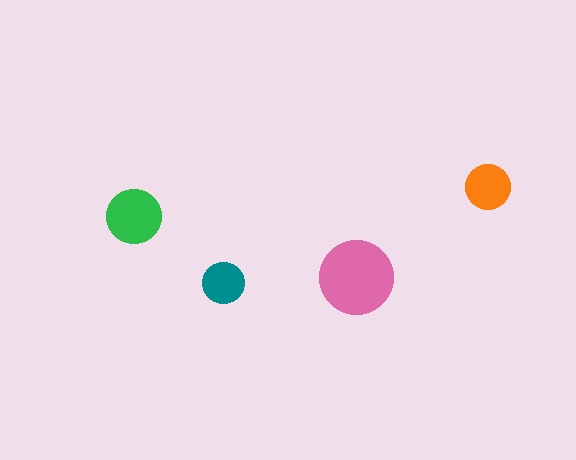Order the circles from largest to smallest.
the pink one, the green one, the orange one, the teal one.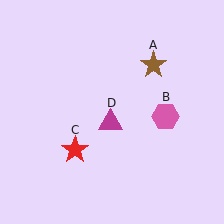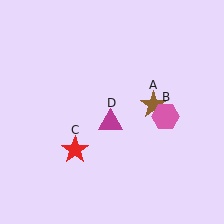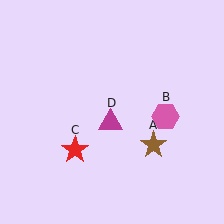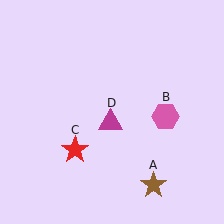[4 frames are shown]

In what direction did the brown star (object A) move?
The brown star (object A) moved down.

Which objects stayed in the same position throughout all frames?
Pink hexagon (object B) and red star (object C) and magenta triangle (object D) remained stationary.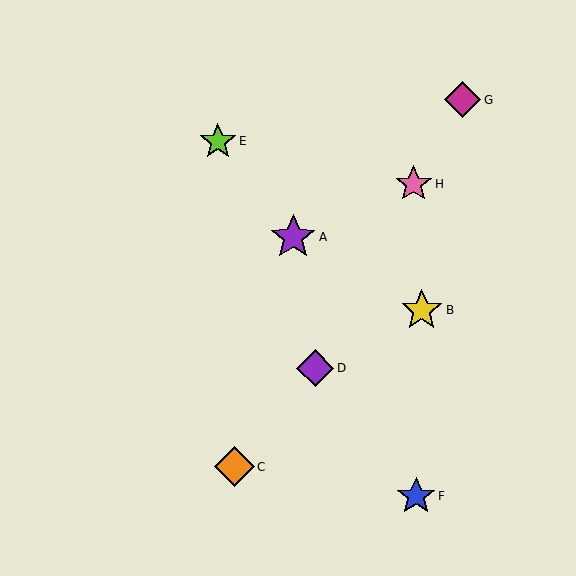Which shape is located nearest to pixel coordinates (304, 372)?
The purple diamond (labeled D) at (315, 368) is nearest to that location.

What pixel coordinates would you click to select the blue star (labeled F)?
Click at (416, 496) to select the blue star F.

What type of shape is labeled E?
Shape E is a lime star.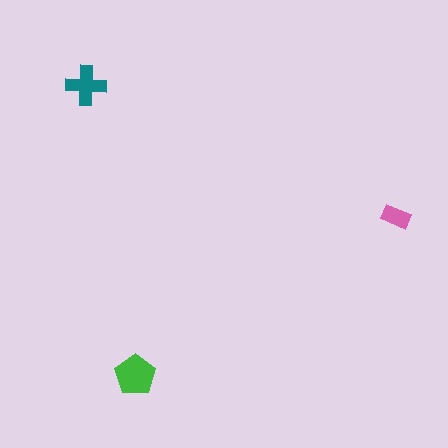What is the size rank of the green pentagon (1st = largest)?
1st.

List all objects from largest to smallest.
The green pentagon, the teal cross, the pink rectangle.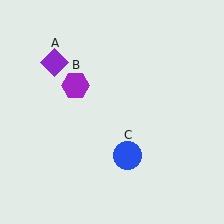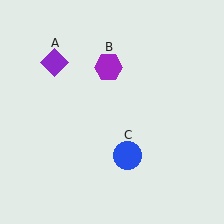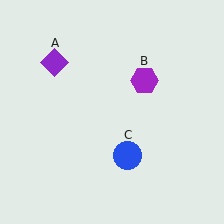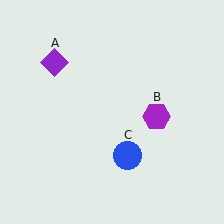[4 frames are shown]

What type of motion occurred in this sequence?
The purple hexagon (object B) rotated clockwise around the center of the scene.